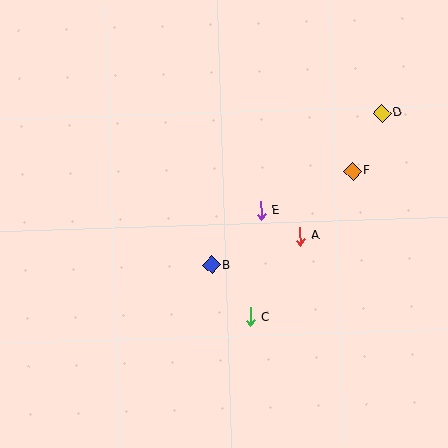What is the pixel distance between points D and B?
The distance between D and B is 229 pixels.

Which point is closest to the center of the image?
Point E at (261, 211) is closest to the center.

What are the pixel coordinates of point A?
Point A is at (300, 236).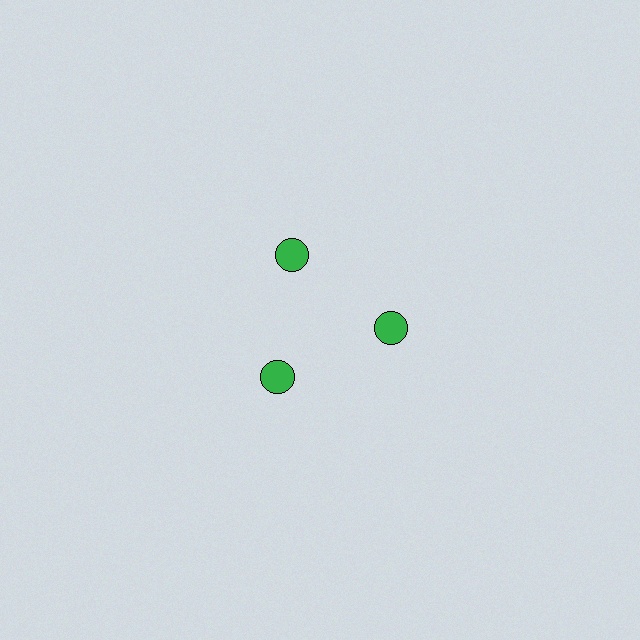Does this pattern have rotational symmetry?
Yes, this pattern has 3-fold rotational symmetry. It looks the same after rotating 120 degrees around the center.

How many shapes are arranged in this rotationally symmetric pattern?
There are 3 shapes, arranged in 3 groups of 1.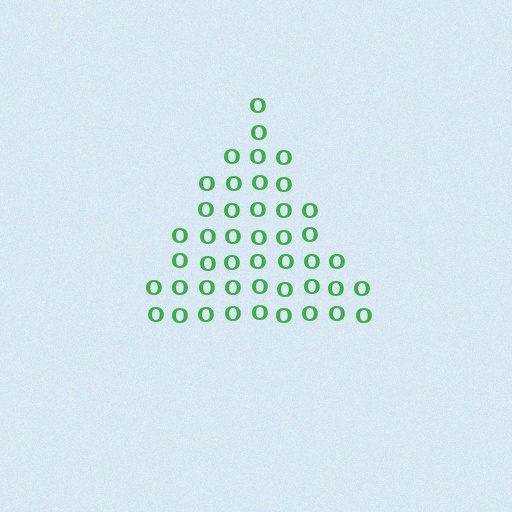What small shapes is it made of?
It is made of small letter O's.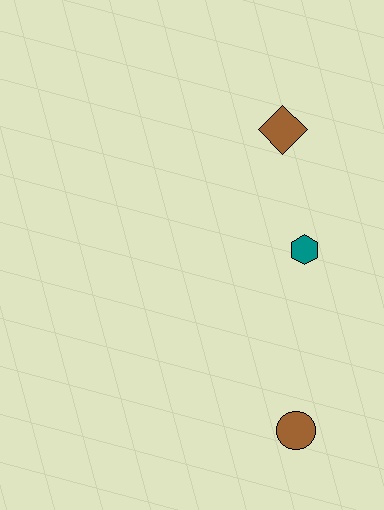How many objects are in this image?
There are 3 objects.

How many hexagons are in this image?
There is 1 hexagon.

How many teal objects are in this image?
There is 1 teal object.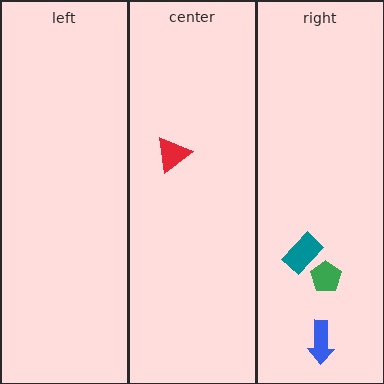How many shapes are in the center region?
1.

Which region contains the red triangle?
The center region.